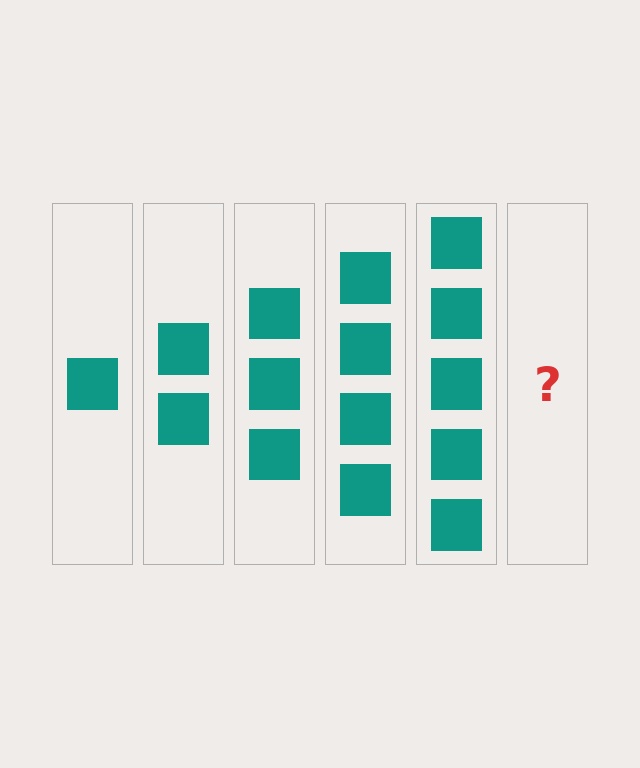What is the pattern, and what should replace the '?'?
The pattern is that each step adds one more square. The '?' should be 6 squares.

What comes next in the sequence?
The next element should be 6 squares.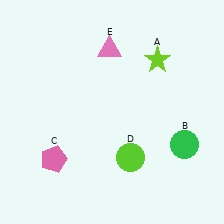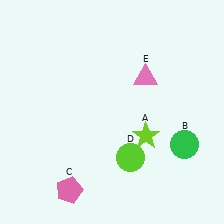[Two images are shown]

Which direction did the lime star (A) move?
The lime star (A) moved down.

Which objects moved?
The objects that moved are: the lime star (A), the pink pentagon (C), the pink triangle (E).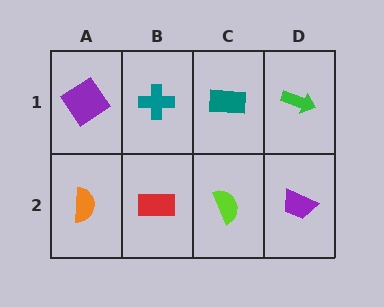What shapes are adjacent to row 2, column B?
A teal cross (row 1, column B), an orange semicircle (row 2, column A), a lime semicircle (row 2, column C).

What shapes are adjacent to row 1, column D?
A purple trapezoid (row 2, column D), a teal rectangle (row 1, column C).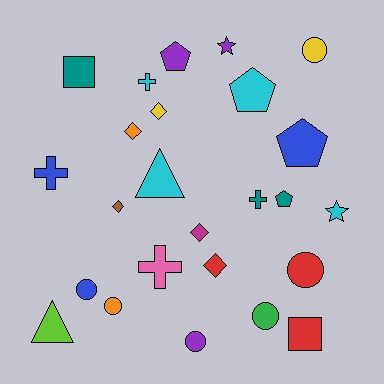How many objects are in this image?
There are 25 objects.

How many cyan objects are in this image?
There are 4 cyan objects.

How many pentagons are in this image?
There are 4 pentagons.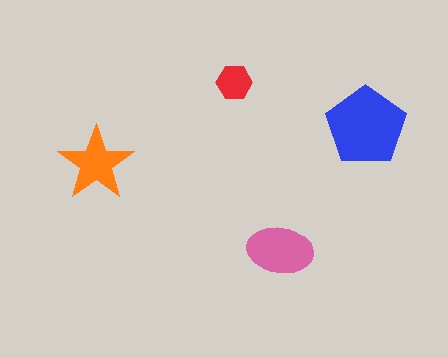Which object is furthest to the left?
The orange star is leftmost.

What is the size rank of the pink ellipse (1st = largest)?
2nd.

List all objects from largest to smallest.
The blue pentagon, the pink ellipse, the orange star, the red hexagon.